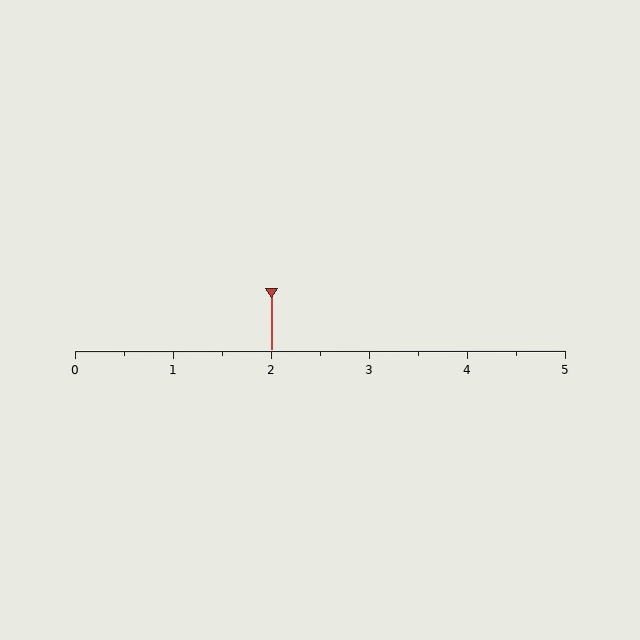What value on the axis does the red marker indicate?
The marker indicates approximately 2.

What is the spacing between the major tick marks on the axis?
The major ticks are spaced 1 apart.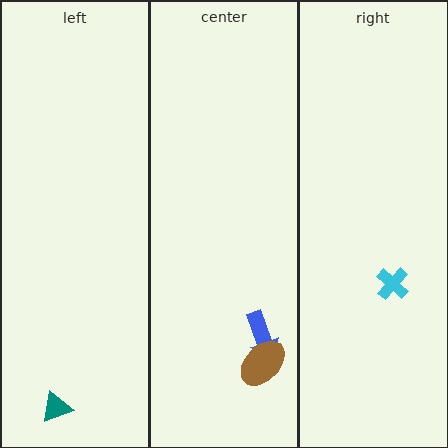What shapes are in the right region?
The cyan cross.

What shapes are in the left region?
The teal triangle.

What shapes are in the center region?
The blue arrow, the brown ellipse.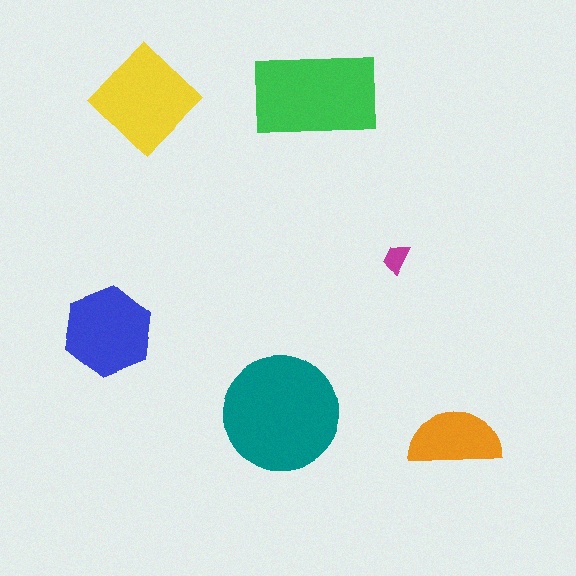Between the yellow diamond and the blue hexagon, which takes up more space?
The yellow diamond.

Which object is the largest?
The teal circle.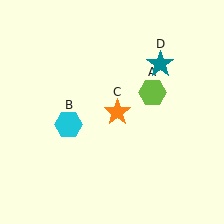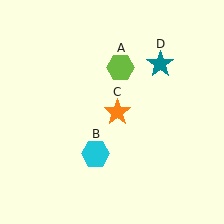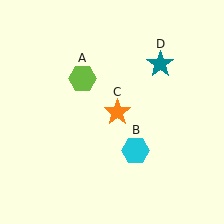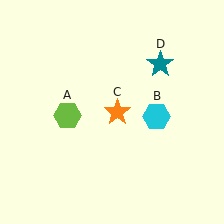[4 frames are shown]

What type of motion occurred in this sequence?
The lime hexagon (object A), cyan hexagon (object B) rotated counterclockwise around the center of the scene.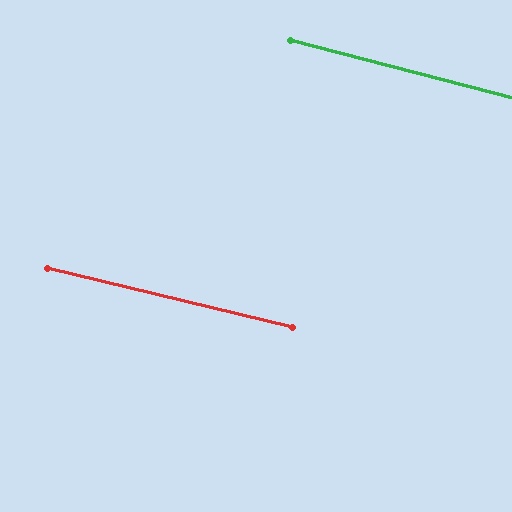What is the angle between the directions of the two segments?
Approximately 1 degree.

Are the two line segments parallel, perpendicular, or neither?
Parallel — their directions differ by only 1.0°.